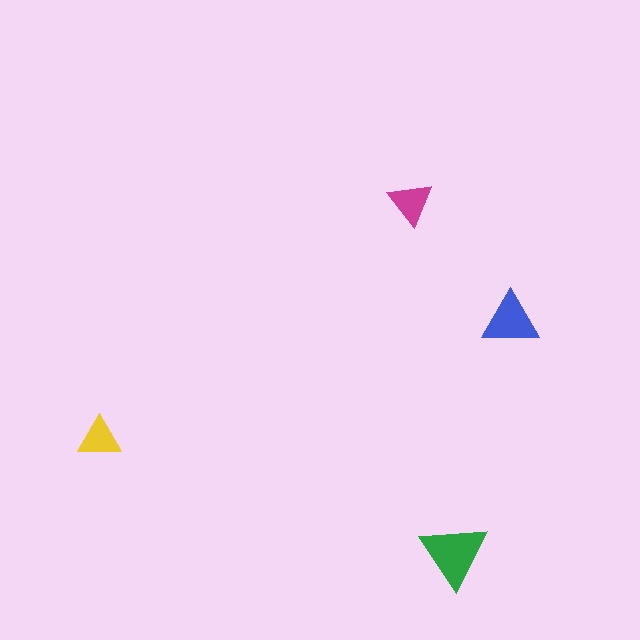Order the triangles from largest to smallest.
the green one, the blue one, the magenta one, the yellow one.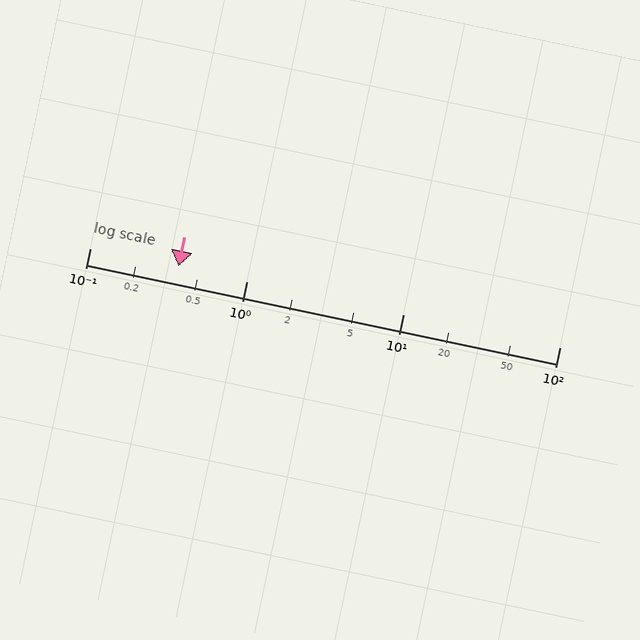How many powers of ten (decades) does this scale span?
The scale spans 3 decades, from 0.1 to 100.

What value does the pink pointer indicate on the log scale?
The pointer indicates approximately 0.37.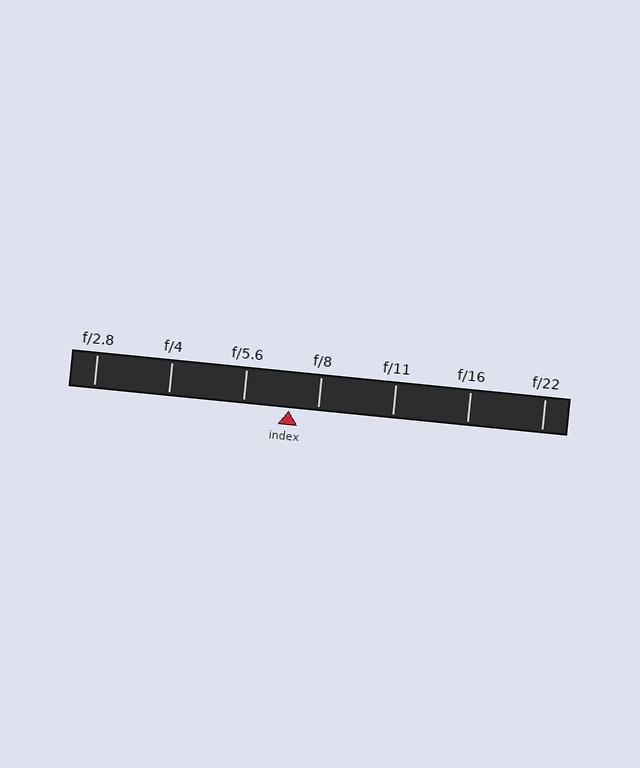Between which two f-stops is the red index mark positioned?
The index mark is between f/5.6 and f/8.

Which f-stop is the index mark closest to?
The index mark is closest to f/8.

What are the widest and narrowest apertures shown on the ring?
The widest aperture shown is f/2.8 and the narrowest is f/22.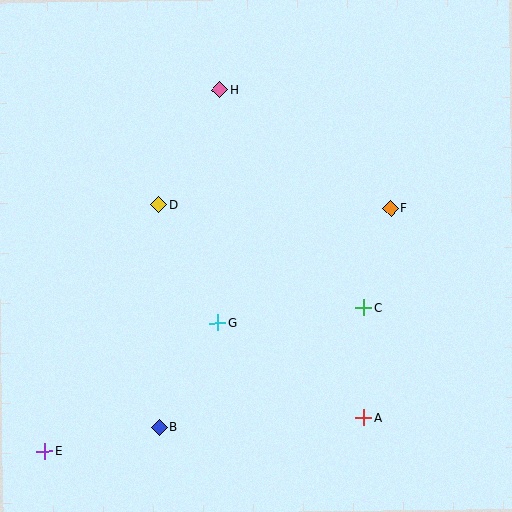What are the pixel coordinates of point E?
Point E is at (45, 451).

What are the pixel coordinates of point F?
Point F is at (391, 209).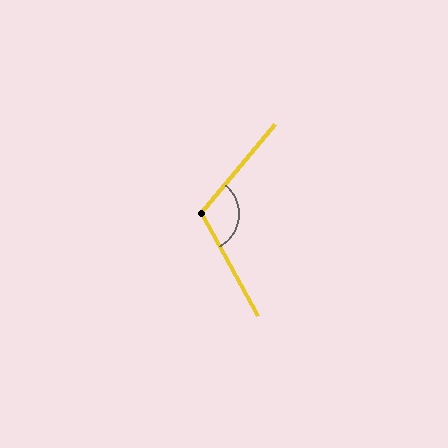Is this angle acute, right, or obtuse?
It is obtuse.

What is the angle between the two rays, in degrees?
Approximately 112 degrees.